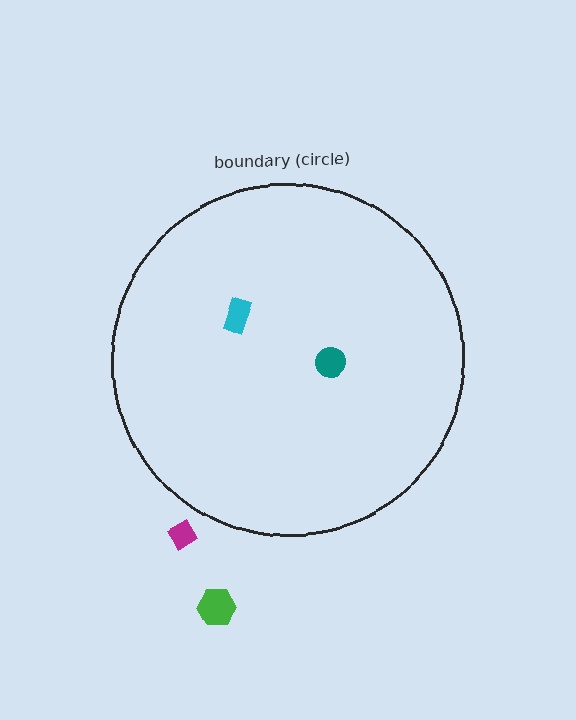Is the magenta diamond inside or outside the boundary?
Outside.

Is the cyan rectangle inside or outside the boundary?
Inside.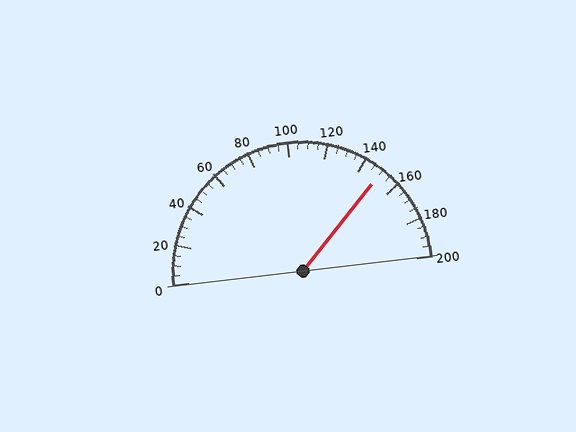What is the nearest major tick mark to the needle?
The nearest major tick mark is 160.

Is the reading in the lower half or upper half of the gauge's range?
The reading is in the upper half of the range (0 to 200).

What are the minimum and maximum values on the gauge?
The gauge ranges from 0 to 200.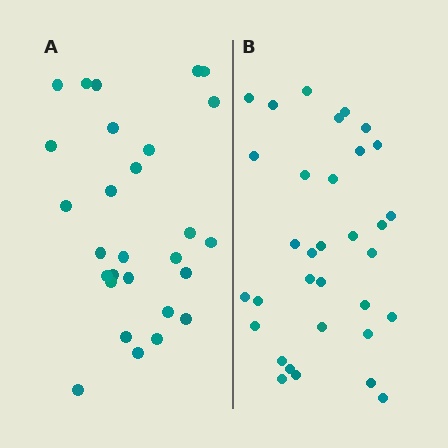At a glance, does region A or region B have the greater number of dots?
Region B (the right region) has more dots.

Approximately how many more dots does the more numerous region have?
Region B has about 5 more dots than region A.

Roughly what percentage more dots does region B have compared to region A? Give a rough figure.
About 20% more.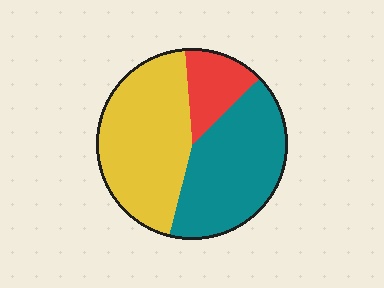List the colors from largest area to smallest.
From largest to smallest: yellow, teal, red.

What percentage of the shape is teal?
Teal covers around 40% of the shape.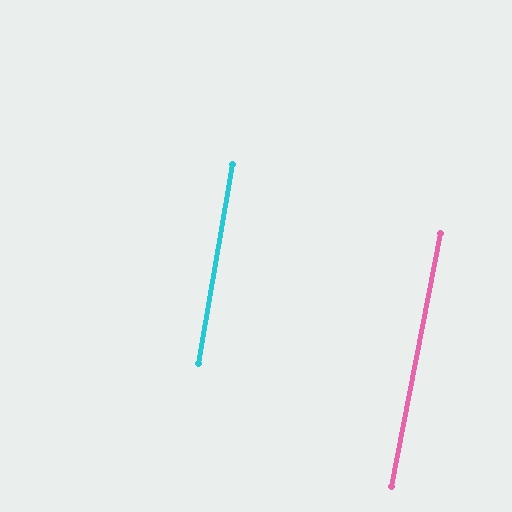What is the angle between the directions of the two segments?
Approximately 1 degree.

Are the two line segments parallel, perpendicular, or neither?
Parallel — their directions differ by only 1.2°.